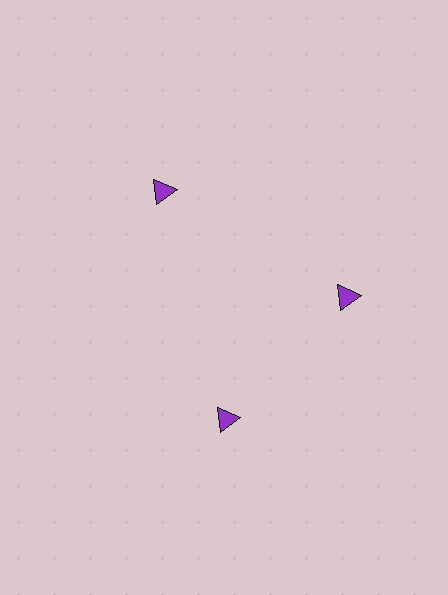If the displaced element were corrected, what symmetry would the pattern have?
It would have 3-fold rotational symmetry — the pattern would map onto itself every 120 degrees.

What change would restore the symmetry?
The symmetry would be restored by rotating it back into even spacing with its neighbors so that all 3 triangles sit at equal angles and equal distance from the center.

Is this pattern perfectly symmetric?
No. The 3 purple triangles are arranged in a ring, but one element near the 7 o'clock position is rotated out of alignment along the ring, breaking the 3-fold rotational symmetry.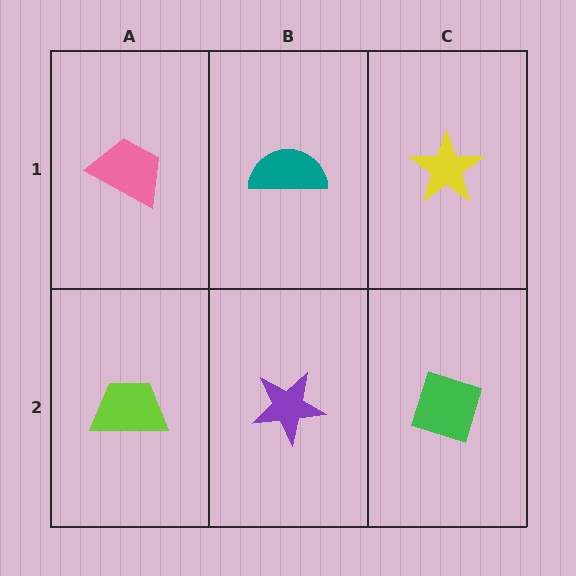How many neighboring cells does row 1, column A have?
2.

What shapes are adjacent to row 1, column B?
A purple star (row 2, column B), a pink trapezoid (row 1, column A), a yellow star (row 1, column C).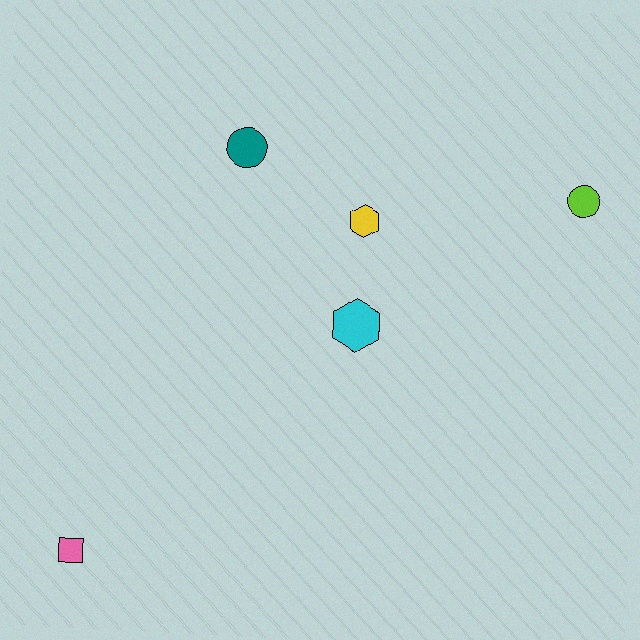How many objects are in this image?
There are 5 objects.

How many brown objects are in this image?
There are no brown objects.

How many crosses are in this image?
There are no crosses.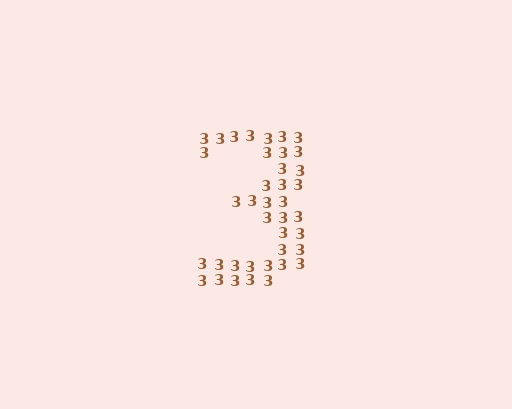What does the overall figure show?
The overall figure shows the digit 3.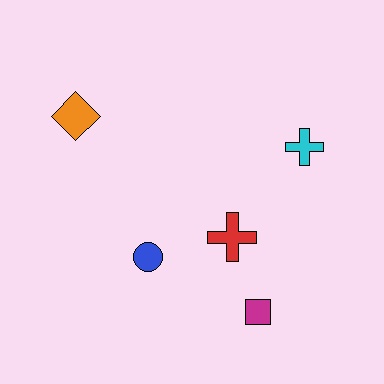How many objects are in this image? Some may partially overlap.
There are 5 objects.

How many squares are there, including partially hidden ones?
There is 1 square.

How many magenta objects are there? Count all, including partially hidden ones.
There is 1 magenta object.